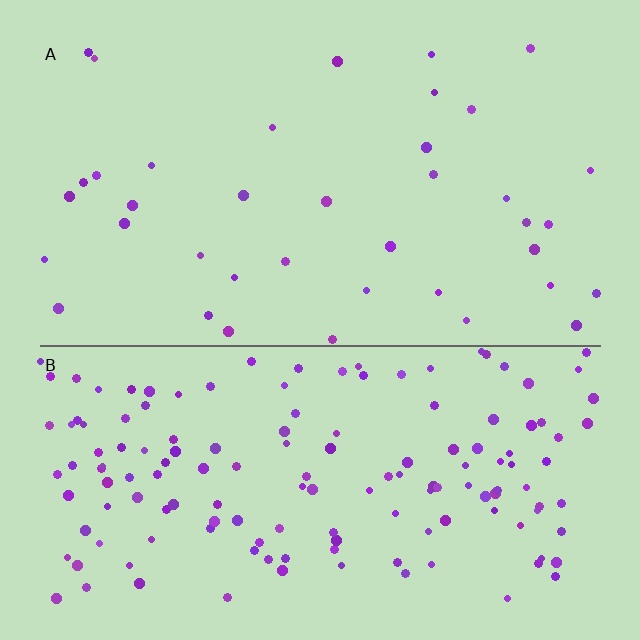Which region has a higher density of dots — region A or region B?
B (the bottom).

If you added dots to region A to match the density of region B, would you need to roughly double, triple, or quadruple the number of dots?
Approximately quadruple.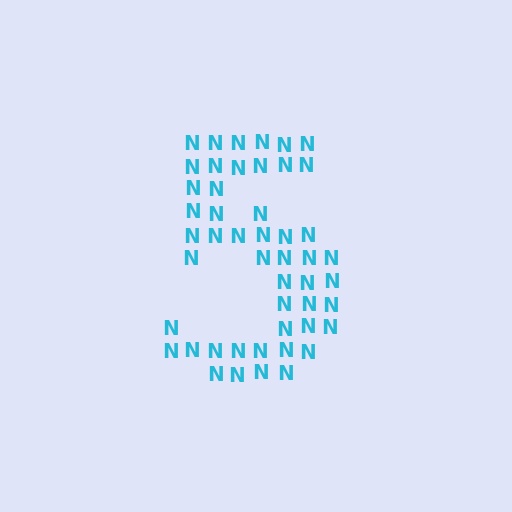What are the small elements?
The small elements are letter N's.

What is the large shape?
The large shape is the digit 5.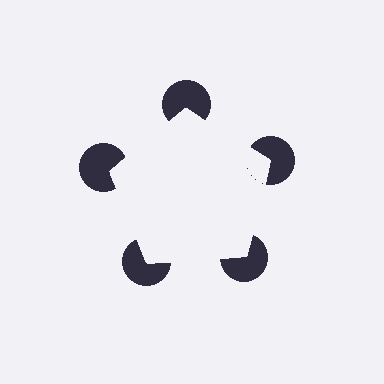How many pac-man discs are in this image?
There are 5 — one at each vertex of the illusory pentagon.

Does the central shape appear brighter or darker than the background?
It typically appears slightly brighter than the background, even though no actual brightness change is drawn.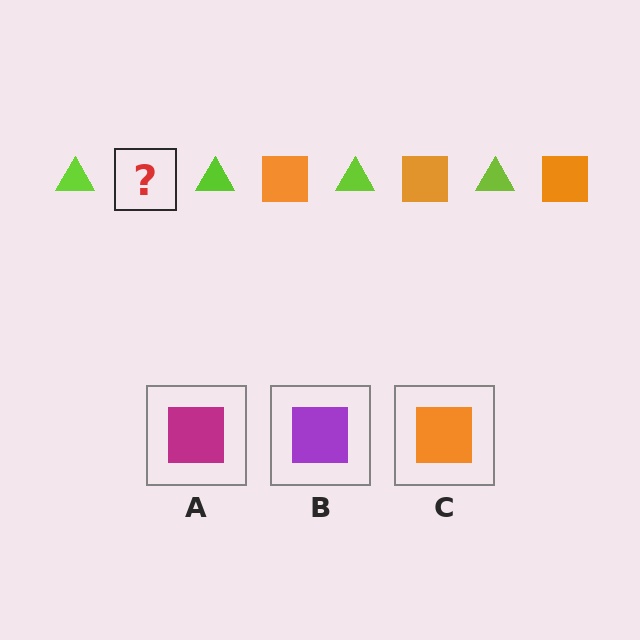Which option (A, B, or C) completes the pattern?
C.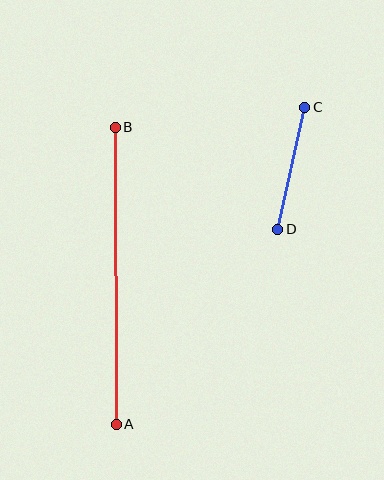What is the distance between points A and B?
The distance is approximately 297 pixels.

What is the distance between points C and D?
The distance is approximately 125 pixels.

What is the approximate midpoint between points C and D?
The midpoint is at approximately (291, 168) pixels.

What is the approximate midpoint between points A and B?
The midpoint is at approximately (116, 276) pixels.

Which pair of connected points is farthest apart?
Points A and B are farthest apart.